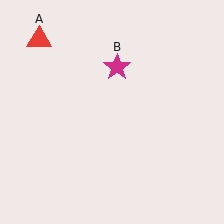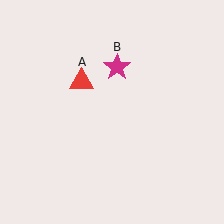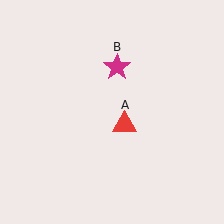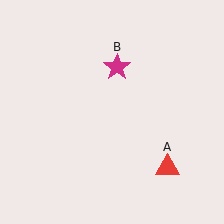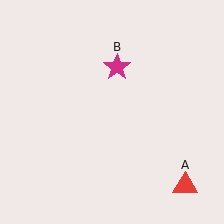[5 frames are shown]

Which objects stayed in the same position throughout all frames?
Magenta star (object B) remained stationary.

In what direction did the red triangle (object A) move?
The red triangle (object A) moved down and to the right.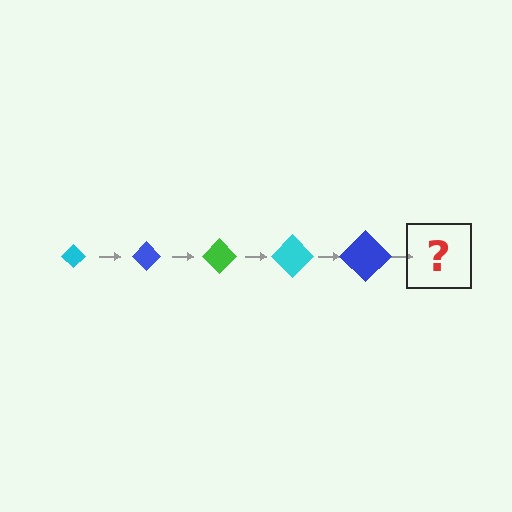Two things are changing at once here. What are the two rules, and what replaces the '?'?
The two rules are that the diamond grows larger each step and the color cycles through cyan, blue, and green. The '?' should be a green diamond, larger than the previous one.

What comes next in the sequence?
The next element should be a green diamond, larger than the previous one.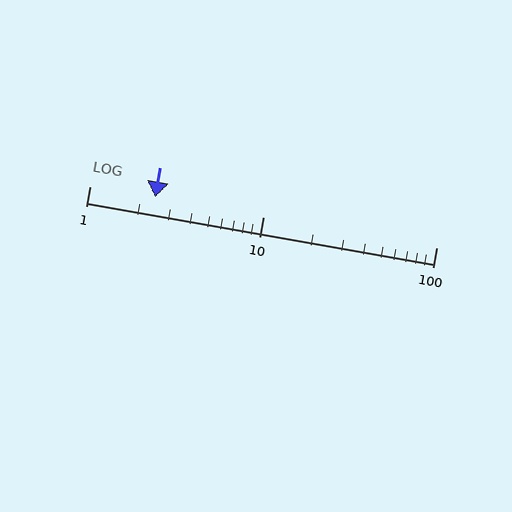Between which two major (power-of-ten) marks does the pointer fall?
The pointer is between 1 and 10.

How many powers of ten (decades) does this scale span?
The scale spans 2 decades, from 1 to 100.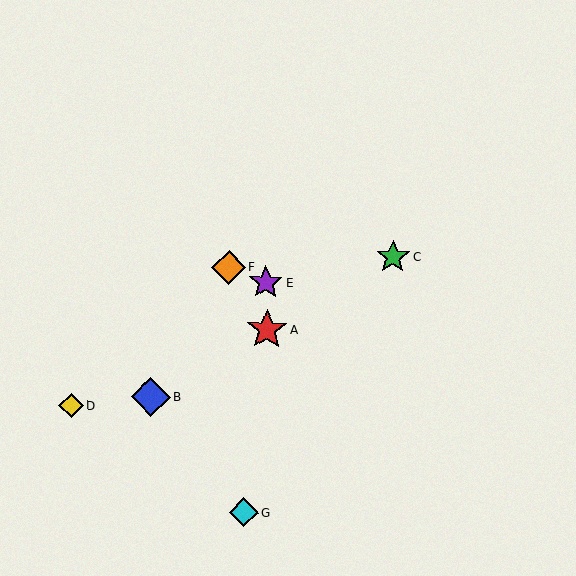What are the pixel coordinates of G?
Object G is at (244, 513).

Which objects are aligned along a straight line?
Objects A, B, C are aligned along a straight line.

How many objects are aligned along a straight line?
3 objects (A, B, C) are aligned along a straight line.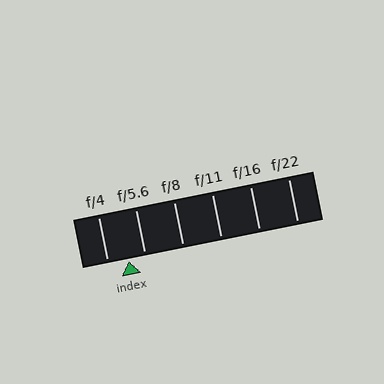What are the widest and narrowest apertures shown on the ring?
The widest aperture shown is f/4 and the narrowest is f/22.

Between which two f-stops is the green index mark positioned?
The index mark is between f/4 and f/5.6.